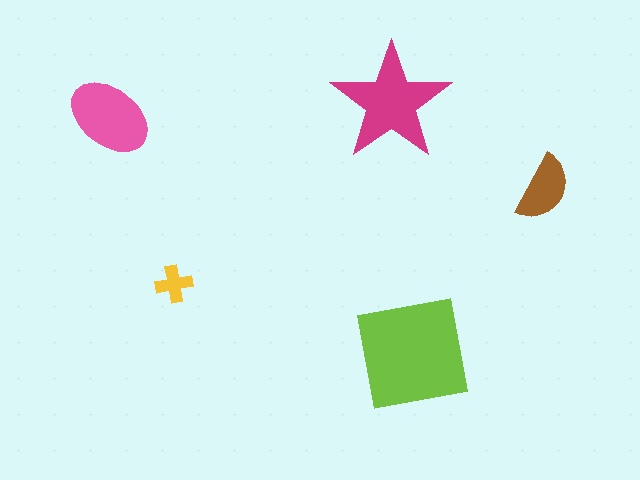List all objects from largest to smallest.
The lime square, the magenta star, the pink ellipse, the brown semicircle, the yellow cross.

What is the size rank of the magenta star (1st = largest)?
2nd.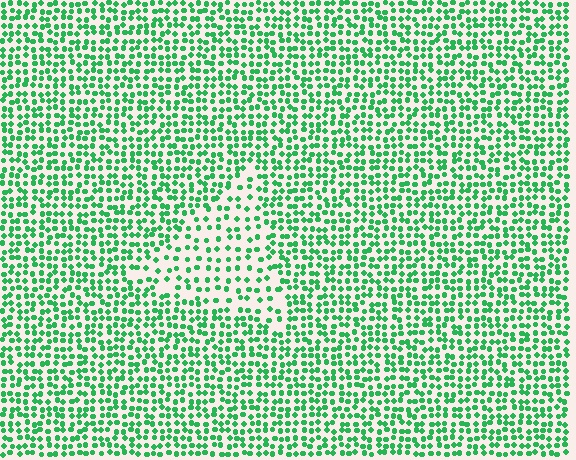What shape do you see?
I see a triangle.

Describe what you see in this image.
The image contains small green elements arranged at two different densities. A triangle-shaped region is visible where the elements are less densely packed than the surrounding area.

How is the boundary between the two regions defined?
The boundary is defined by a change in element density (approximately 1.8x ratio). All elements are the same color, size, and shape.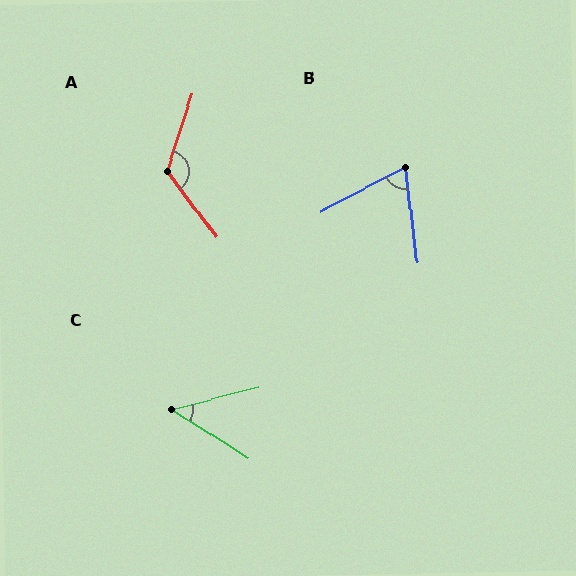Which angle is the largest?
A, at approximately 125 degrees.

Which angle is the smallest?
C, at approximately 47 degrees.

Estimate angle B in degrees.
Approximately 69 degrees.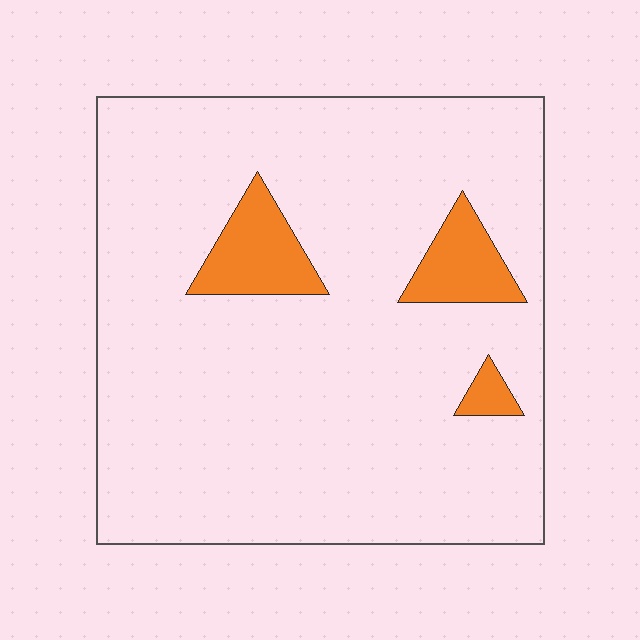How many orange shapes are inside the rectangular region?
3.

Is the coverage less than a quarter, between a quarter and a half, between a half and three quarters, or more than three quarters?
Less than a quarter.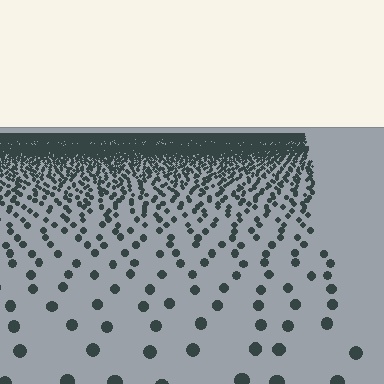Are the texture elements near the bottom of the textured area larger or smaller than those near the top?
Larger. Near the bottom, elements are closer to the viewer and appear at a bigger on-screen size.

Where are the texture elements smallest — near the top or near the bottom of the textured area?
Near the top.